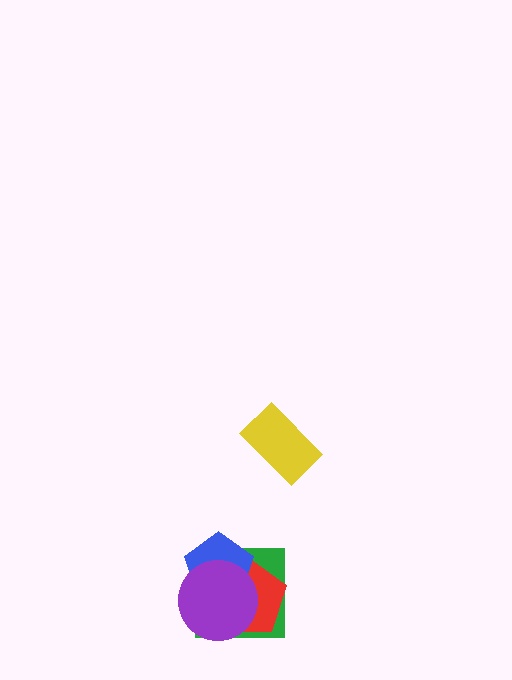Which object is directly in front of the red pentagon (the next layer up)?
The blue pentagon is directly in front of the red pentagon.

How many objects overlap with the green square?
3 objects overlap with the green square.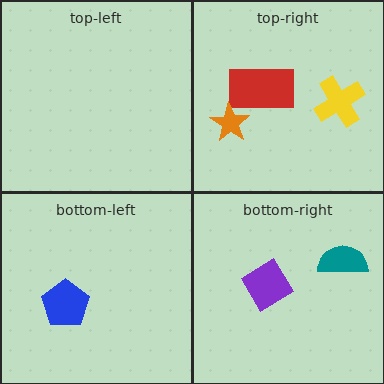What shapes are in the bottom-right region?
The purple diamond, the teal semicircle.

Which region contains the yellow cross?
The top-right region.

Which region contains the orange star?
The top-right region.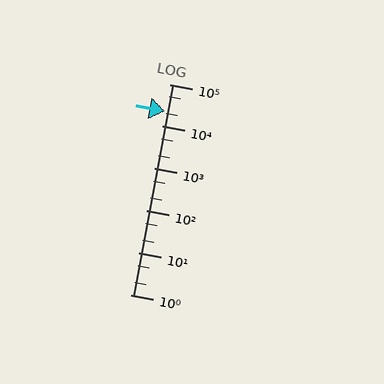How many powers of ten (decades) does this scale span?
The scale spans 5 decades, from 1 to 100000.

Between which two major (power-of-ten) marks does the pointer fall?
The pointer is between 10000 and 100000.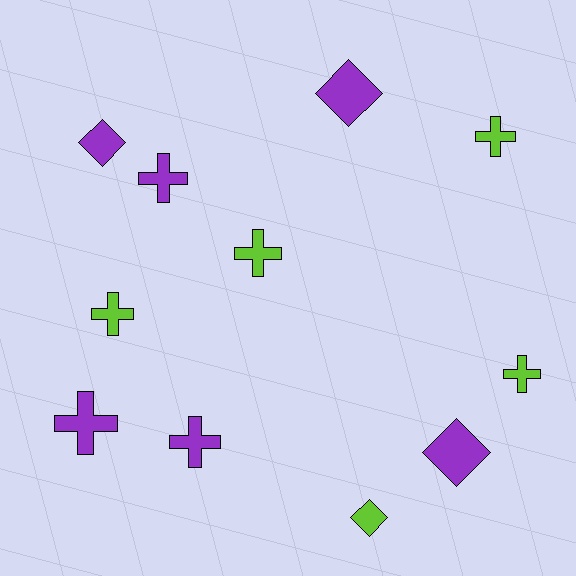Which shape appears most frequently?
Cross, with 7 objects.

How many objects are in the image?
There are 11 objects.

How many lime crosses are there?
There are 4 lime crosses.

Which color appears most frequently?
Purple, with 6 objects.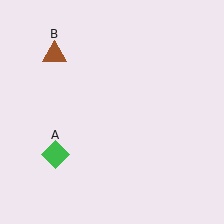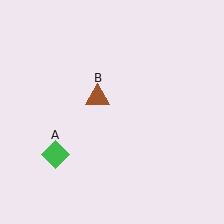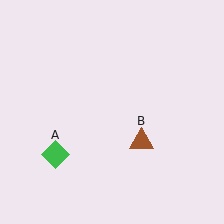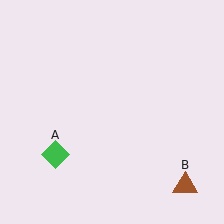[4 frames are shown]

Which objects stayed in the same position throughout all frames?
Green diamond (object A) remained stationary.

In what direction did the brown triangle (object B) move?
The brown triangle (object B) moved down and to the right.